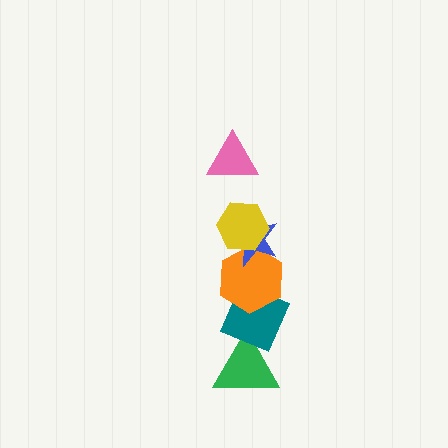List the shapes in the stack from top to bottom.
From top to bottom: the pink triangle, the yellow hexagon, the blue star, the orange hexagon, the teal diamond, the green triangle.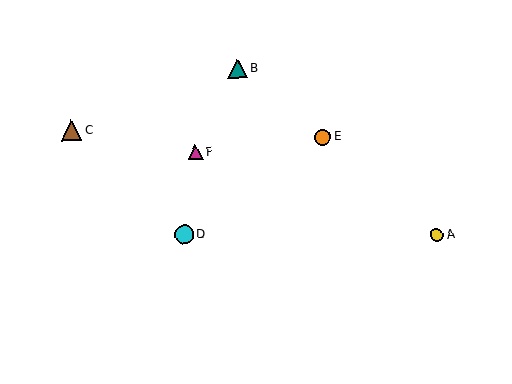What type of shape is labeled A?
Shape A is a yellow circle.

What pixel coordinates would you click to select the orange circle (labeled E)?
Click at (323, 137) to select the orange circle E.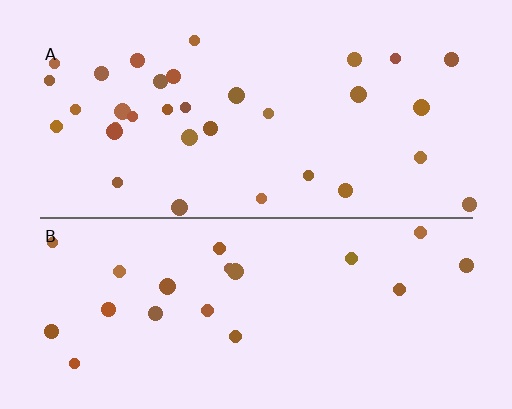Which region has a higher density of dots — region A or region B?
A (the top).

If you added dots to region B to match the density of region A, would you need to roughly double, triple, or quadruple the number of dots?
Approximately double.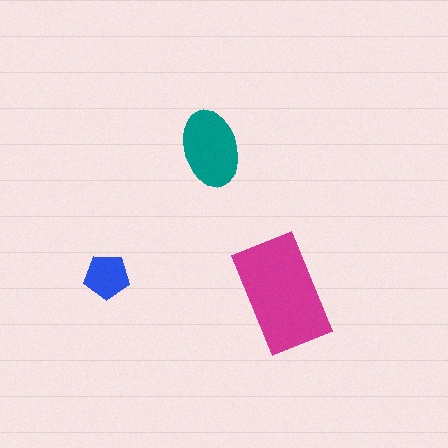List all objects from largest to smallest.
The magenta rectangle, the teal ellipse, the blue pentagon.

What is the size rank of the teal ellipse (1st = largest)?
2nd.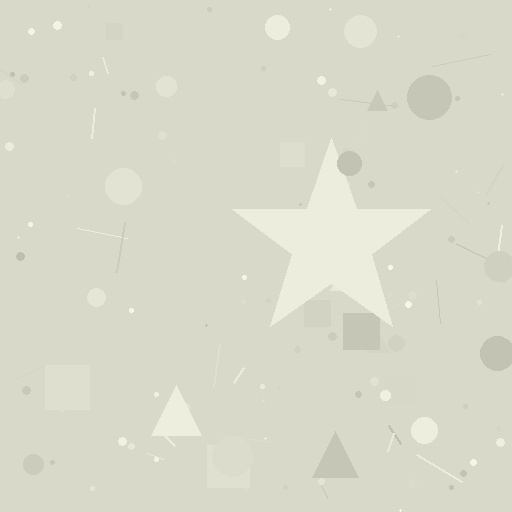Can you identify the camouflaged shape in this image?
The camouflaged shape is a star.